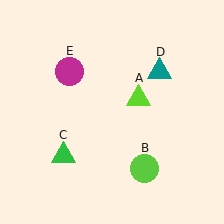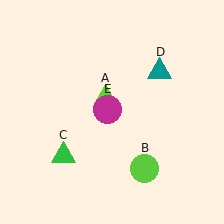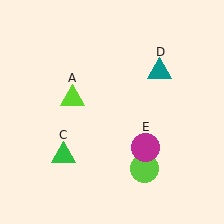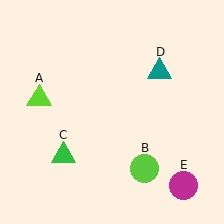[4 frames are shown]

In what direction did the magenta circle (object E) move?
The magenta circle (object E) moved down and to the right.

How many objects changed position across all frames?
2 objects changed position: lime triangle (object A), magenta circle (object E).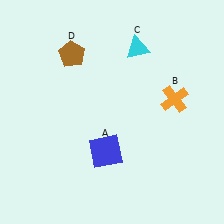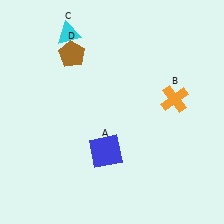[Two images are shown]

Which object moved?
The cyan triangle (C) moved left.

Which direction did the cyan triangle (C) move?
The cyan triangle (C) moved left.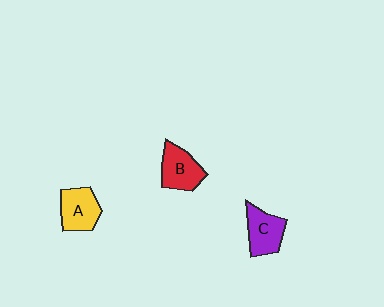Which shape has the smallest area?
Shape C (purple).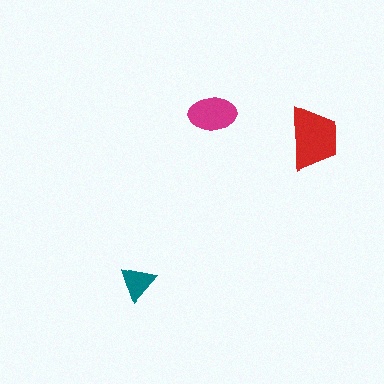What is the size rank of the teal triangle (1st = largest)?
3rd.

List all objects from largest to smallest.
The red trapezoid, the magenta ellipse, the teal triangle.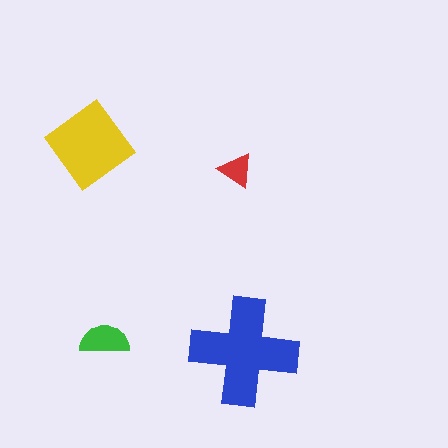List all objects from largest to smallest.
The blue cross, the yellow diamond, the green semicircle, the red triangle.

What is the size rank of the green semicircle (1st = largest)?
3rd.